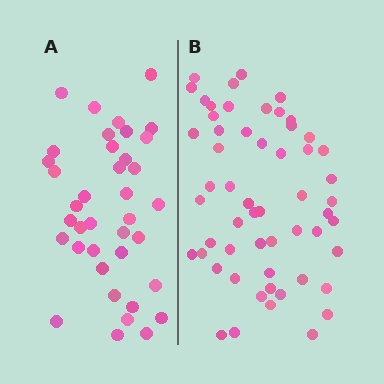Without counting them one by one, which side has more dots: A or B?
Region B (the right region) has more dots.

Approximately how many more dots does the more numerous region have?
Region B has approximately 20 more dots than region A.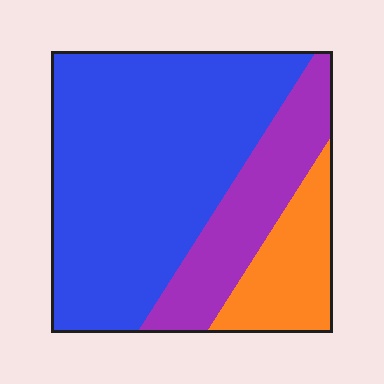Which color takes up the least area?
Orange, at roughly 15%.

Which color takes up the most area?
Blue, at roughly 60%.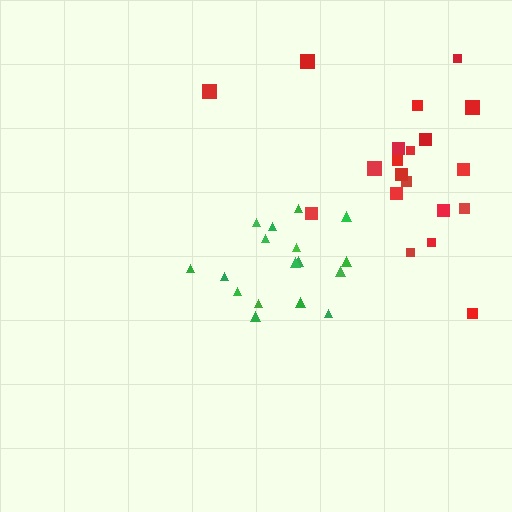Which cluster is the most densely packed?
Green.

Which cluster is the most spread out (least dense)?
Red.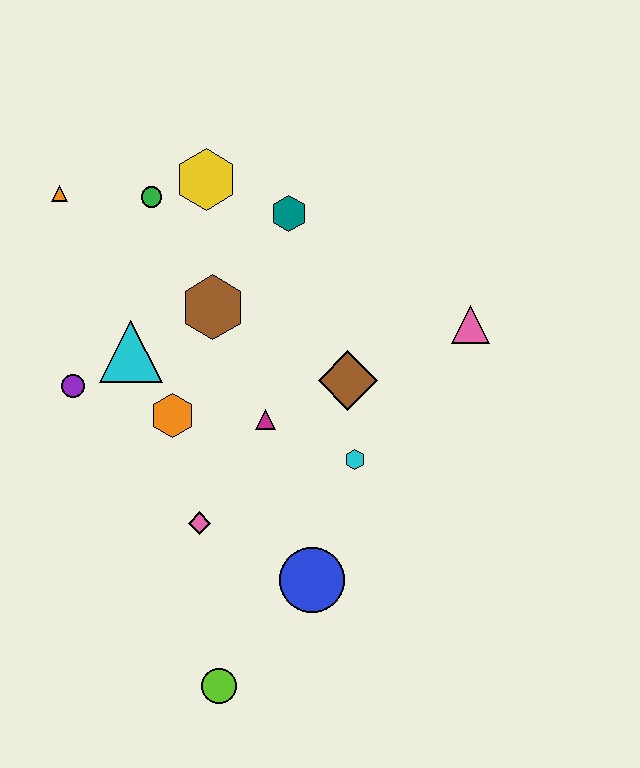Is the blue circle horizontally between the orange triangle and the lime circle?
No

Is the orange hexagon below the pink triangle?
Yes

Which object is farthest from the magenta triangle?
The orange triangle is farthest from the magenta triangle.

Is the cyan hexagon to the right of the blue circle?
Yes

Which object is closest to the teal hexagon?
The yellow hexagon is closest to the teal hexagon.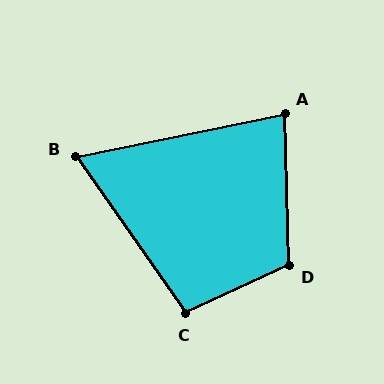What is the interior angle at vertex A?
Approximately 80 degrees (acute).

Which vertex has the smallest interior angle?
B, at approximately 67 degrees.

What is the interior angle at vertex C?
Approximately 100 degrees (obtuse).